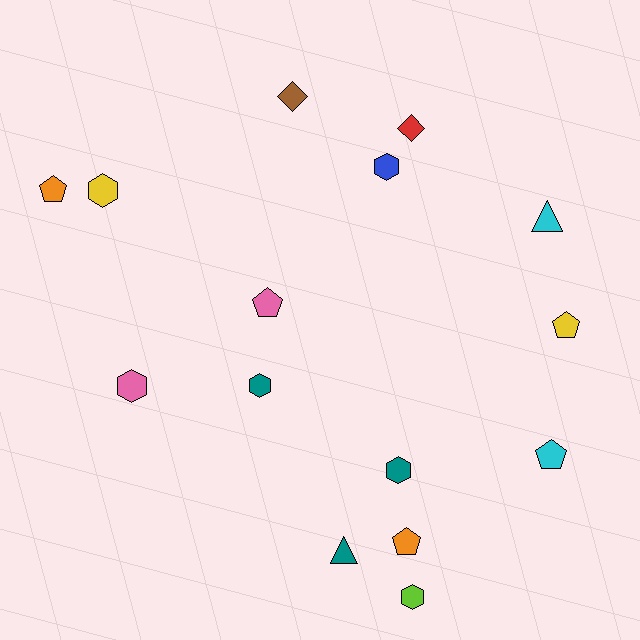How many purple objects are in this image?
There are no purple objects.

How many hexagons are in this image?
There are 6 hexagons.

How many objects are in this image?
There are 15 objects.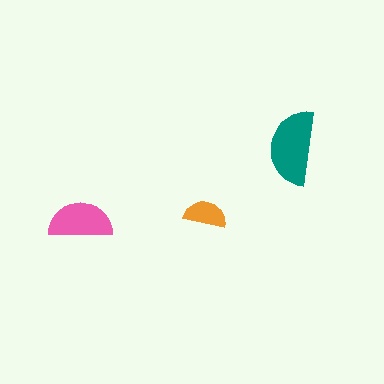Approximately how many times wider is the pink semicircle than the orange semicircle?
About 1.5 times wider.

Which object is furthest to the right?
The teal semicircle is rightmost.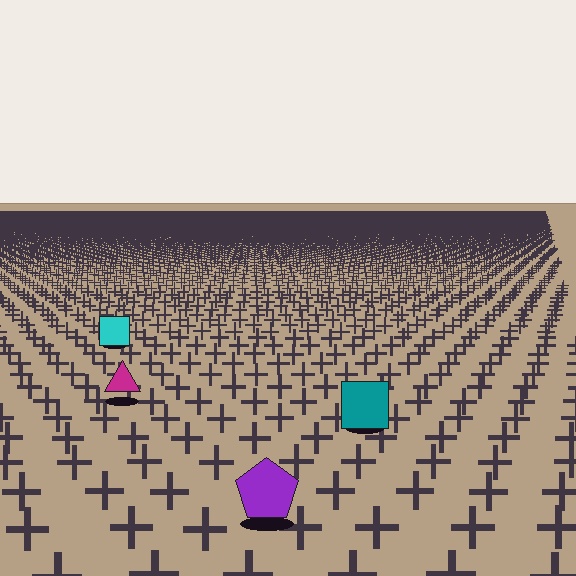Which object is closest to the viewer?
The purple pentagon is closest. The texture marks near it are larger and more spread out.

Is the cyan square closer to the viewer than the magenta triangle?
No. The magenta triangle is closer — you can tell from the texture gradient: the ground texture is coarser near it.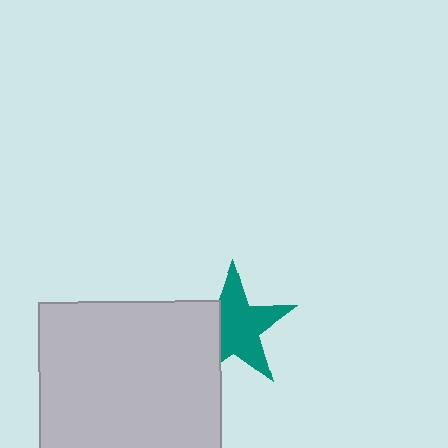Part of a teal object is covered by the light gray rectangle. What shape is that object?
It is a star.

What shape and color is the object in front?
The object in front is a light gray rectangle.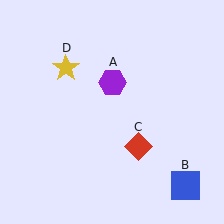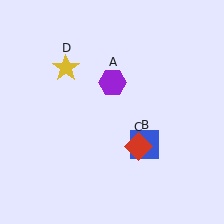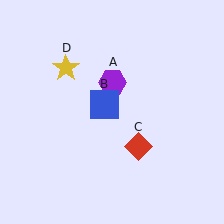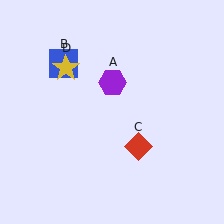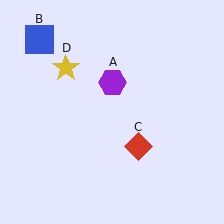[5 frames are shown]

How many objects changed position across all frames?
1 object changed position: blue square (object B).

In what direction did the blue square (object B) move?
The blue square (object B) moved up and to the left.